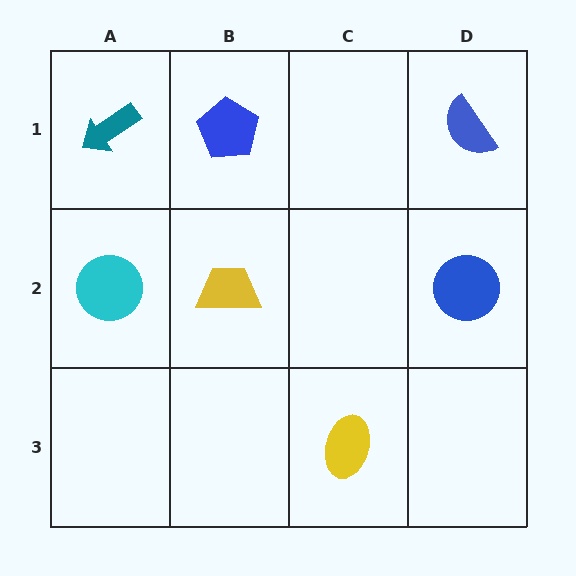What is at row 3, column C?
A yellow ellipse.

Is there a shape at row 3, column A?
No, that cell is empty.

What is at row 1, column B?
A blue pentagon.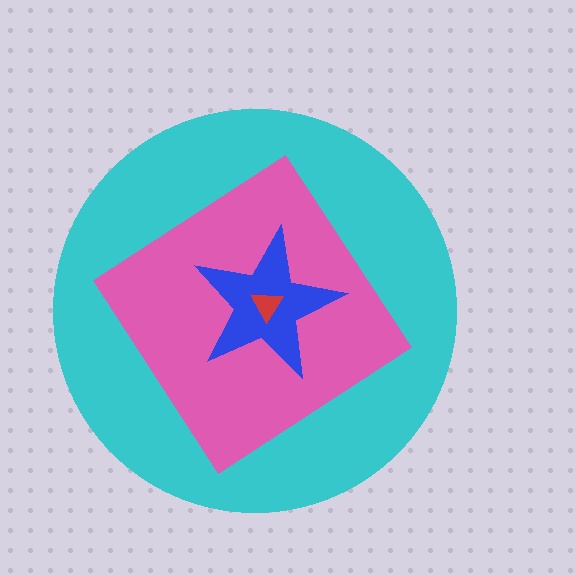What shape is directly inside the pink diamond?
The blue star.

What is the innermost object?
The red triangle.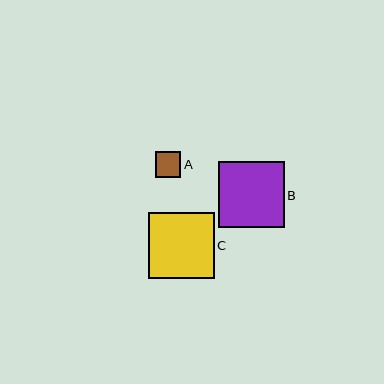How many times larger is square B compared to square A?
Square B is approximately 2.6 times the size of square A.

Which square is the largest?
Square C is the largest with a size of approximately 66 pixels.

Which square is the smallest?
Square A is the smallest with a size of approximately 25 pixels.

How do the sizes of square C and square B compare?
Square C and square B are approximately the same size.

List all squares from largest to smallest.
From largest to smallest: C, B, A.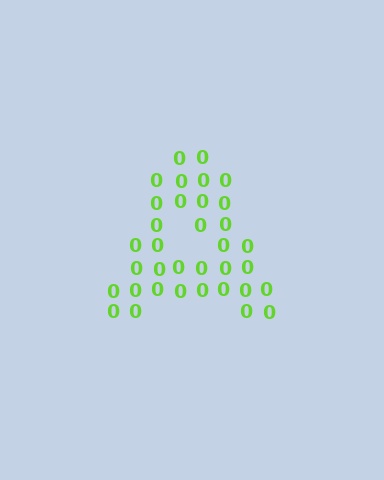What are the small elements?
The small elements are digit 0's.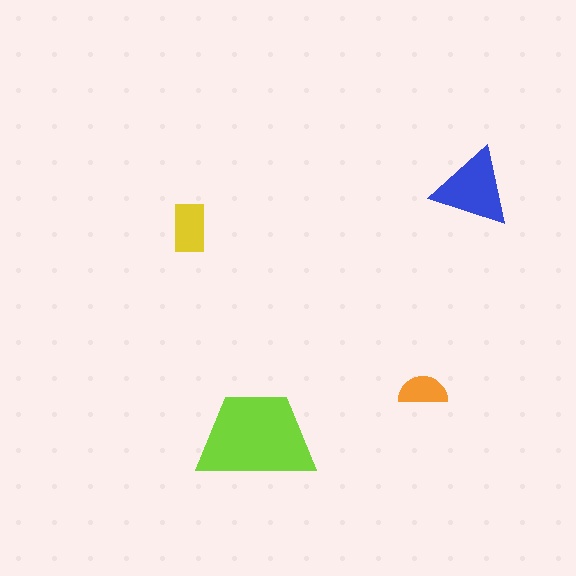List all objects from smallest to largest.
The orange semicircle, the yellow rectangle, the blue triangle, the lime trapezoid.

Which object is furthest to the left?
The yellow rectangle is leftmost.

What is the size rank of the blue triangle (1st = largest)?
2nd.